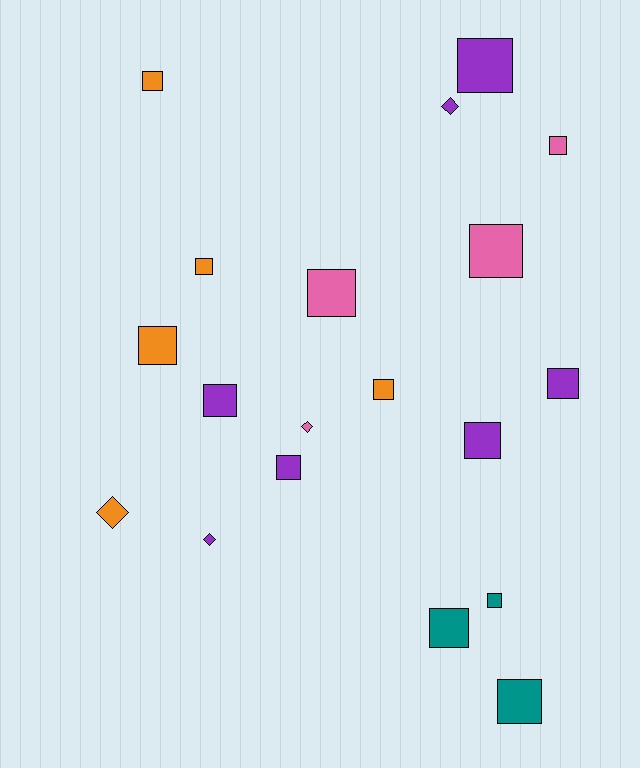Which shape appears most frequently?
Square, with 15 objects.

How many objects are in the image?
There are 19 objects.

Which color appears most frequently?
Purple, with 7 objects.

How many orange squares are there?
There are 4 orange squares.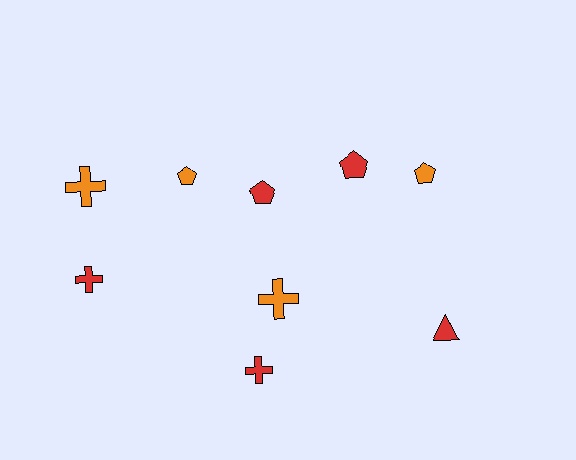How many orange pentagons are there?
There are 2 orange pentagons.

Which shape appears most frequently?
Pentagon, with 4 objects.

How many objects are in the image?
There are 9 objects.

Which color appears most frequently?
Red, with 5 objects.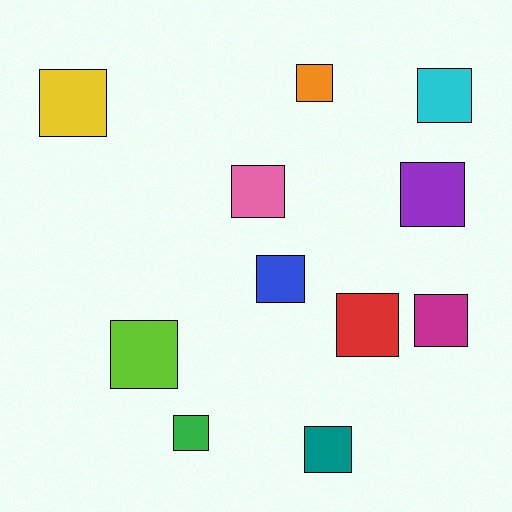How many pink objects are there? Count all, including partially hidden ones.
There is 1 pink object.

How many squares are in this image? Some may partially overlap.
There are 11 squares.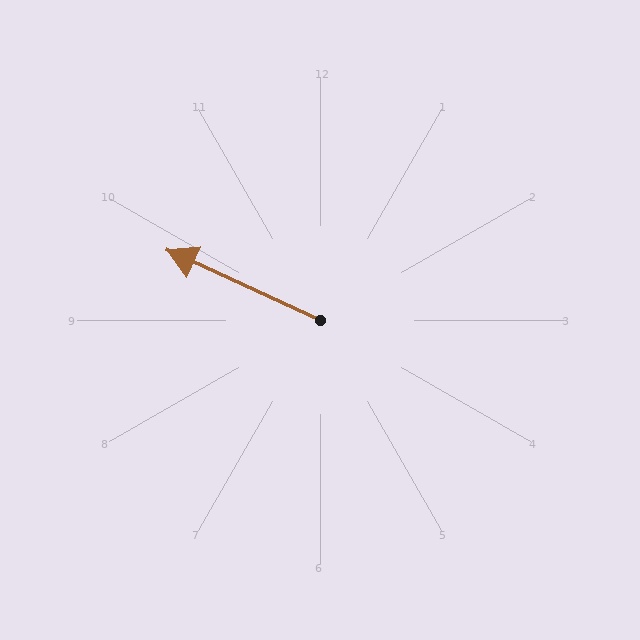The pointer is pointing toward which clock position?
Roughly 10 o'clock.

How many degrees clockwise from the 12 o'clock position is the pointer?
Approximately 295 degrees.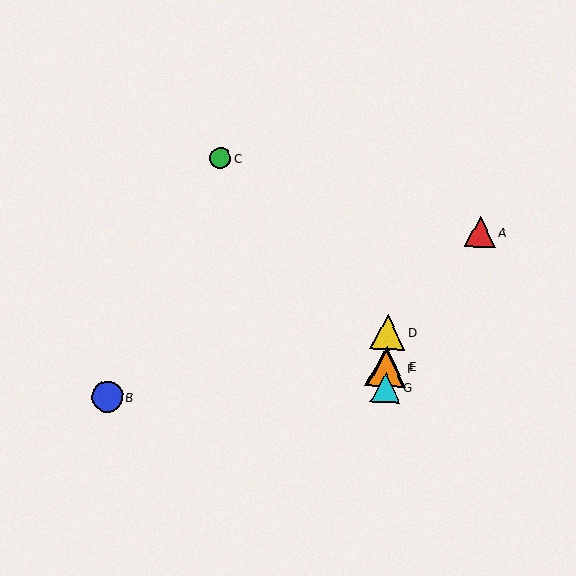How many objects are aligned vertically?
4 objects (D, E, F, G) are aligned vertically.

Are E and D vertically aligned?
Yes, both are at x≈386.